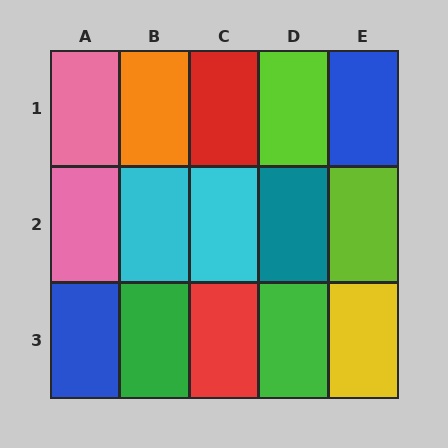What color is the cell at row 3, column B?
Green.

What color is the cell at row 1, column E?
Blue.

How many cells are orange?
1 cell is orange.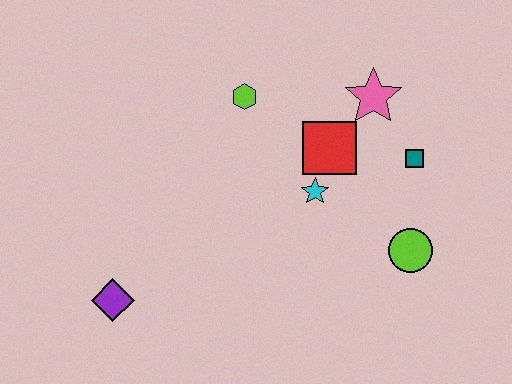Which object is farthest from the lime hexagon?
The purple diamond is farthest from the lime hexagon.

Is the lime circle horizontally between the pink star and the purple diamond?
No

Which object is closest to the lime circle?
The teal square is closest to the lime circle.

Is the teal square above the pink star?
No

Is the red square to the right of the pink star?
No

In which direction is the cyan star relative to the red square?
The cyan star is below the red square.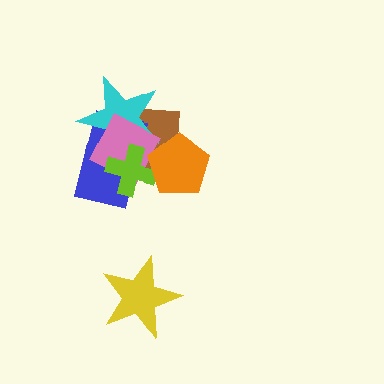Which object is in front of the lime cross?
The orange pentagon is in front of the lime cross.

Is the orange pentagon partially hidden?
No, no other shape covers it.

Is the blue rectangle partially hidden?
Yes, it is partially covered by another shape.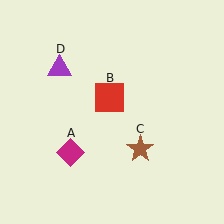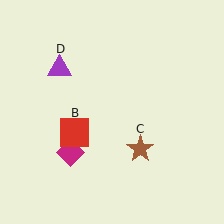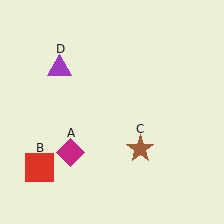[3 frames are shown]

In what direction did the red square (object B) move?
The red square (object B) moved down and to the left.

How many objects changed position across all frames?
1 object changed position: red square (object B).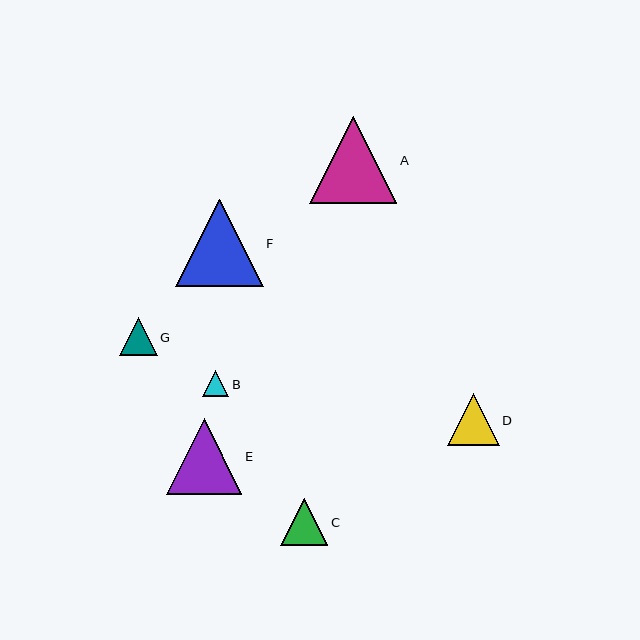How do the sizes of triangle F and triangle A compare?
Triangle F and triangle A are approximately the same size.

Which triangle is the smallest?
Triangle B is the smallest with a size of approximately 26 pixels.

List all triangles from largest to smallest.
From largest to smallest: F, A, E, D, C, G, B.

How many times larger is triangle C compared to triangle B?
Triangle C is approximately 1.8 times the size of triangle B.